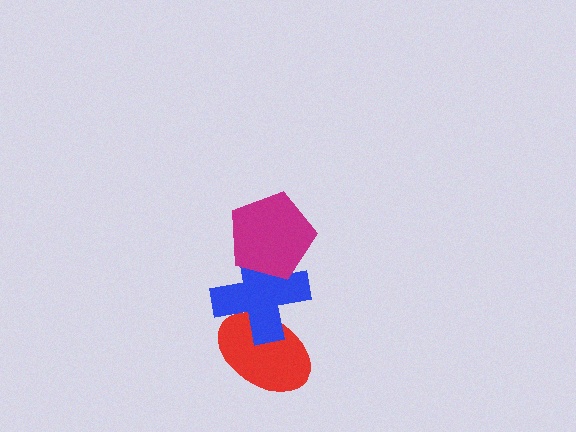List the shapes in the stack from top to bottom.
From top to bottom: the magenta pentagon, the blue cross, the red ellipse.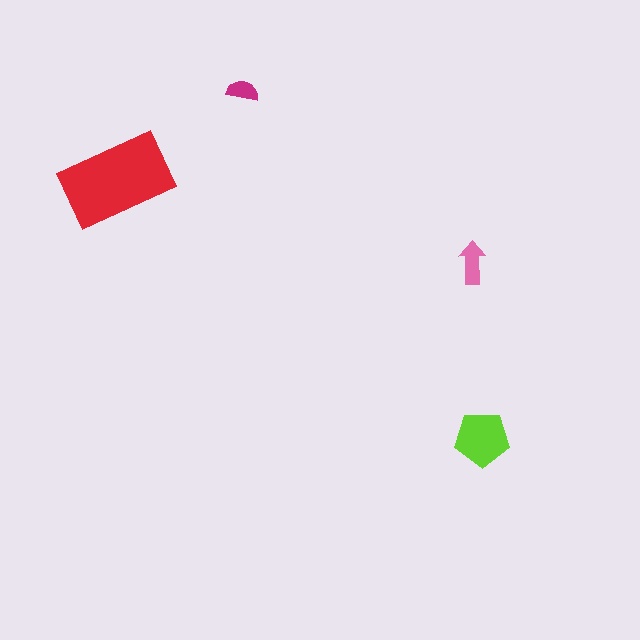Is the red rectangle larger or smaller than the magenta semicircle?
Larger.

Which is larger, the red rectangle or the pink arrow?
The red rectangle.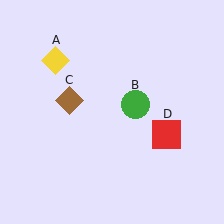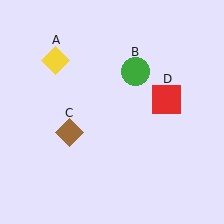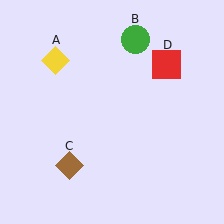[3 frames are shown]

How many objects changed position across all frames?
3 objects changed position: green circle (object B), brown diamond (object C), red square (object D).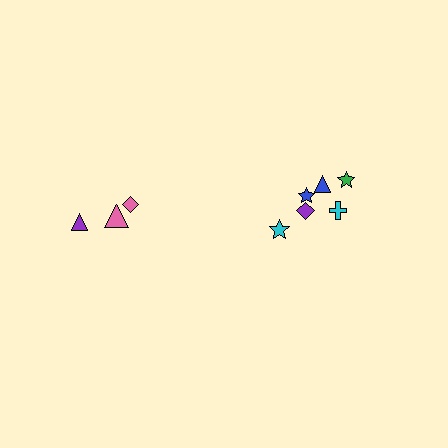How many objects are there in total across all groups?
There are 9 objects.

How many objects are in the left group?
There are 3 objects.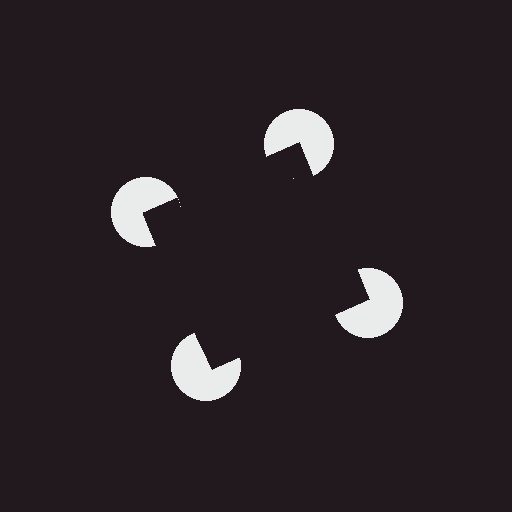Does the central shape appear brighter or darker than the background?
It typically appears slightly darker than the background, even though no actual brightness change is drawn.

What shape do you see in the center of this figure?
An illusory square — its edges are inferred from the aligned wedge cuts in the pac-man discs, not physically drawn.